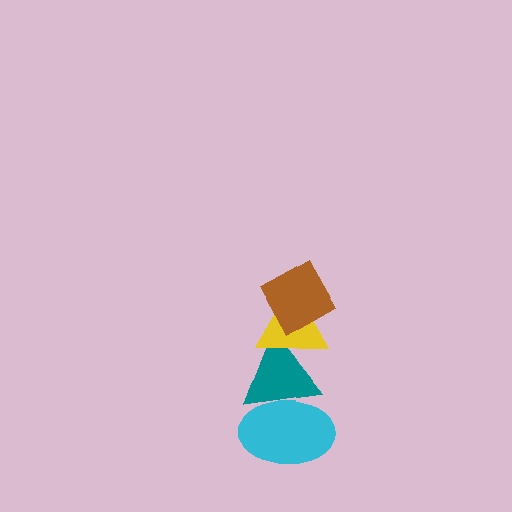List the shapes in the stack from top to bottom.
From top to bottom: the brown diamond, the yellow triangle, the teal triangle, the cyan ellipse.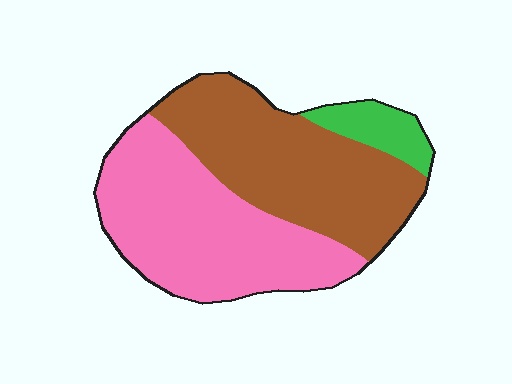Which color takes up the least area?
Green, at roughly 10%.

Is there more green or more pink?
Pink.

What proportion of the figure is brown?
Brown takes up between a quarter and a half of the figure.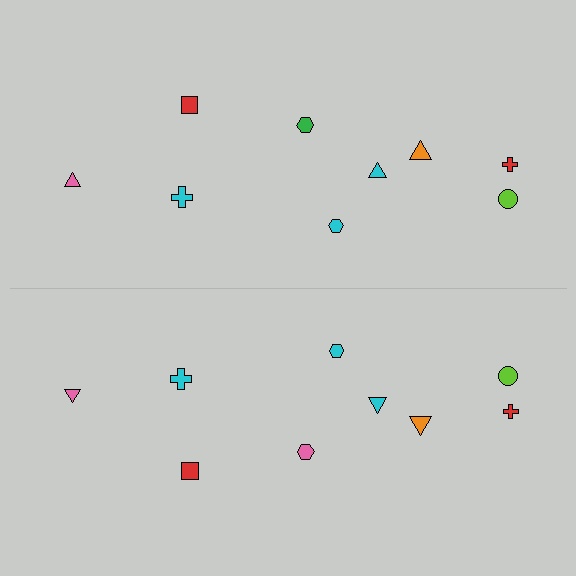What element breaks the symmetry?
The pink hexagon on the bottom side breaks the symmetry — its mirror counterpart is green.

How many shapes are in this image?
There are 18 shapes in this image.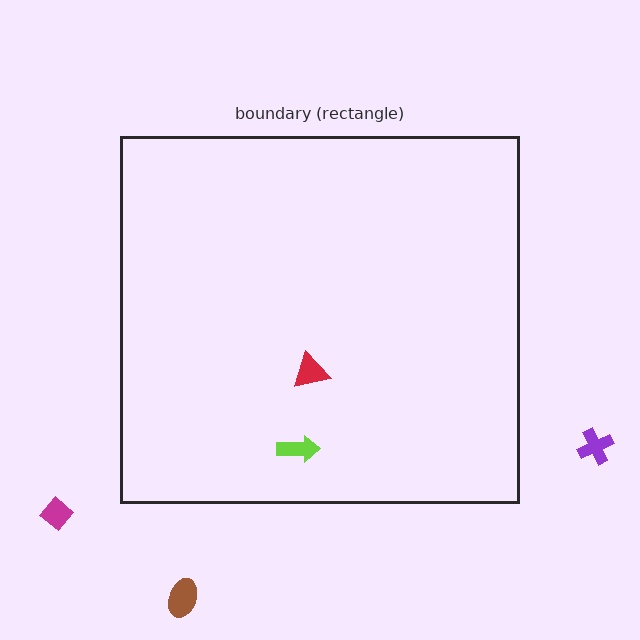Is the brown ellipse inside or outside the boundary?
Outside.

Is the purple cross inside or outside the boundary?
Outside.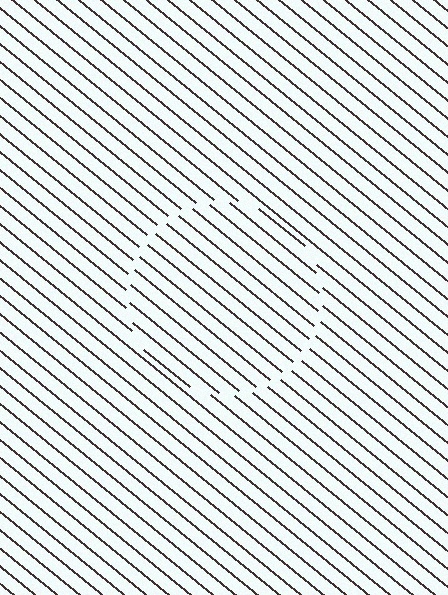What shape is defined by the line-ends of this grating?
An illusory circle. The interior of the shape contains the same grating, shifted by half a period — the contour is defined by the phase discontinuity where line-ends from the inner and outer gratings abut.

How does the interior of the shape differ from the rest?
The interior of the shape contains the same grating, shifted by half a period — the contour is defined by the phase discontinuity where line-ends from the inner and outer gratings abut.